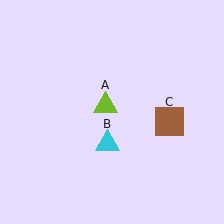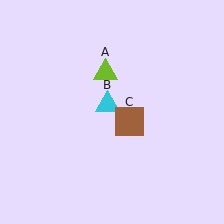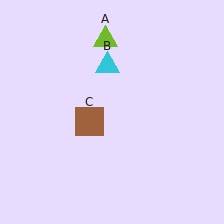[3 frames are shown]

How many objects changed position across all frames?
3 objects changed position: lime triangle (object A), cyan triangle (object B), brown square (object C).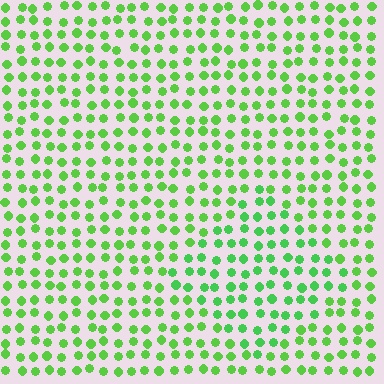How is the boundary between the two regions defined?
The boundary is defined purely by a slight shift in hue (about 18 degrees). Spacing, size, and orientation are identical on both sides.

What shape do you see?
I see a diamond.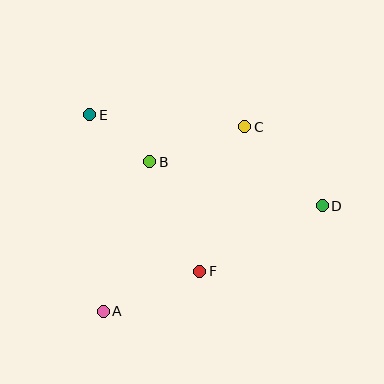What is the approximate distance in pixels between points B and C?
The distance between B and C is approximately 101 pixels.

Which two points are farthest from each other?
Points D and E are farthest from each other.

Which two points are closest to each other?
Points B and E are closest to each other.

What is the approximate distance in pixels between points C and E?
The distance between C and E is approximately 155 pixels.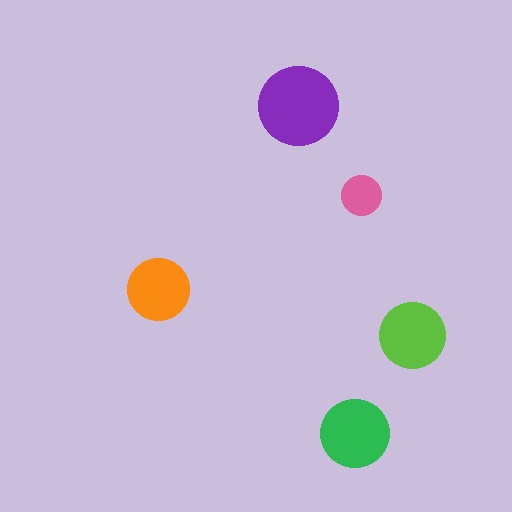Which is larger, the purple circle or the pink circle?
The purple one.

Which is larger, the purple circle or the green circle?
The purple one.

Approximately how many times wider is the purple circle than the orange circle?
About 1.5 times wider.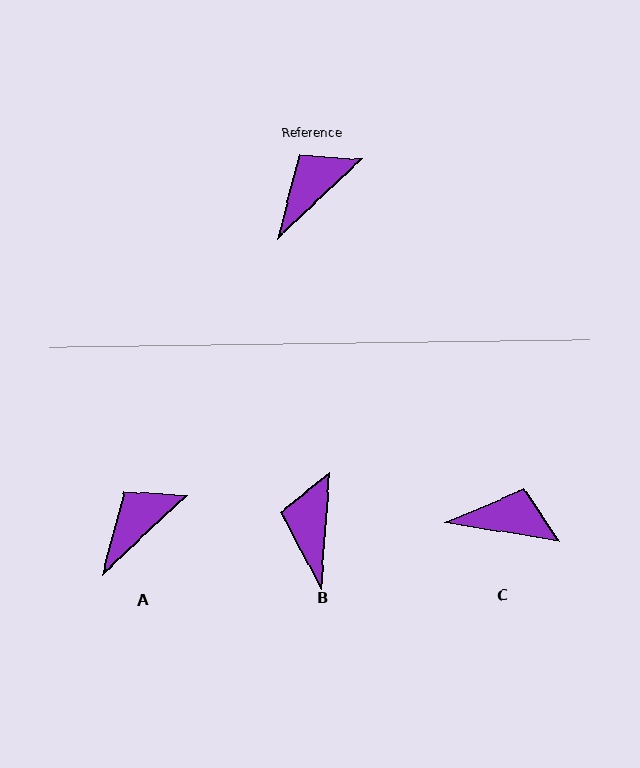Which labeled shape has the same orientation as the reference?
A.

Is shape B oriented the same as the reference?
No, it is off by about 43 degrees.